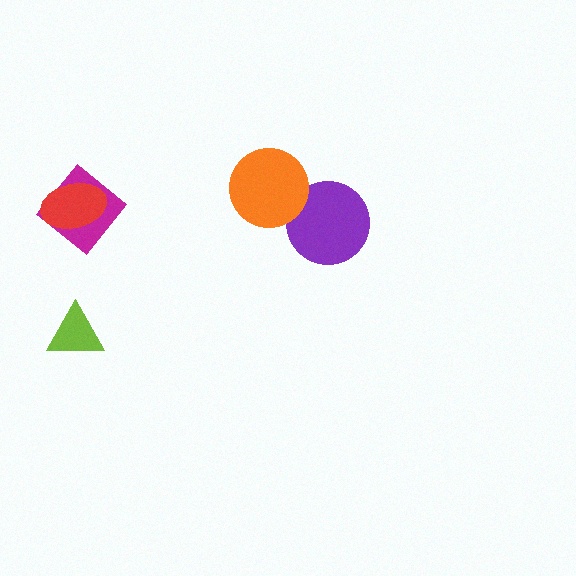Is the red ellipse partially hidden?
No, no other shape covers it.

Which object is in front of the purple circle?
The orange circle is in front of the purple circle.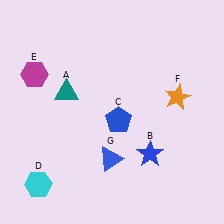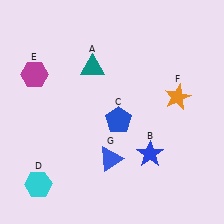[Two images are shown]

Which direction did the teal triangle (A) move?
The teal triangle (A) moved right.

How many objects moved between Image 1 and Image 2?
1 object moved between the two images.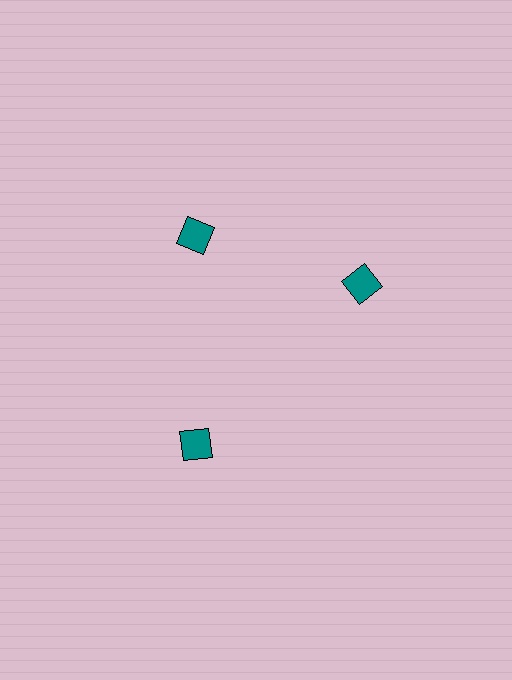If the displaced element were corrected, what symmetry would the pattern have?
It would have 3-fold rotational symmetry — the pattern would map onto itself every 120 degrees.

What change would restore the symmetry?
The symmetry would be restored by rotating it back into even spacing with its neighbors so that all 3 squares sit at equal angles and equal distance from the center.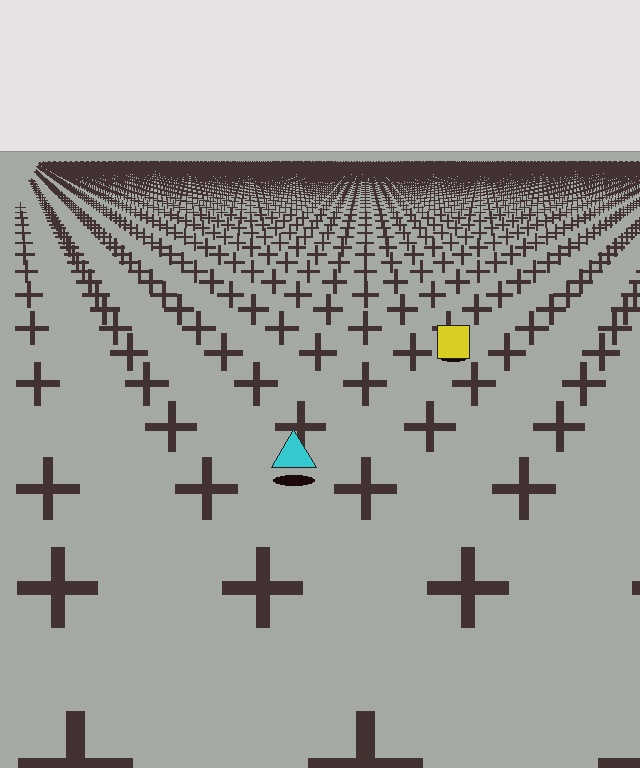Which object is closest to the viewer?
The cyan triangle is closest. The texture marks near it are larger and more spread out.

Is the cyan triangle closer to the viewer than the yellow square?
Yes. The cyan triangle is closer — you can tell from the texture gradient: the ground texture is coarser near it.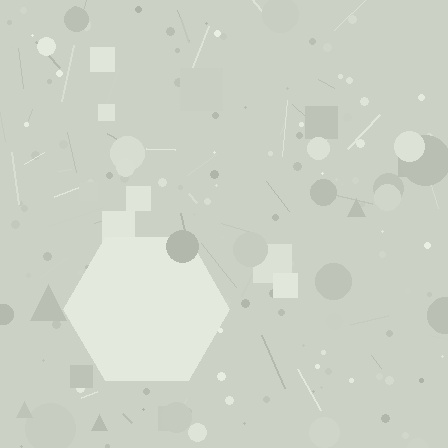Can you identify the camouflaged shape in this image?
The camouflaged shape is a hexagon.